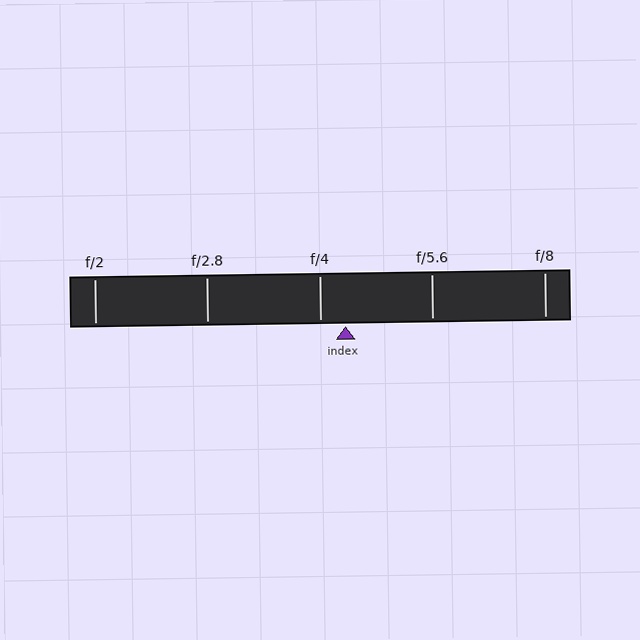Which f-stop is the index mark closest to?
The index mark is closest to f/4.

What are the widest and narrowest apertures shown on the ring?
The widest aperture shown is f/2 and the narrowest is f/8.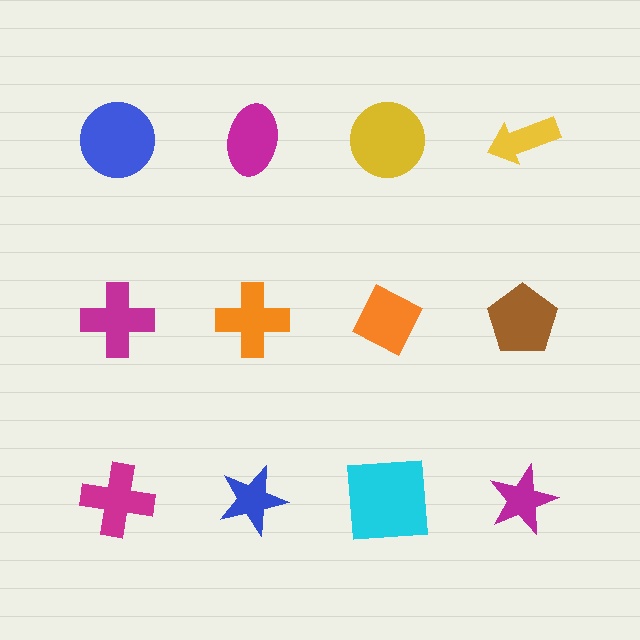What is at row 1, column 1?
A blue circle.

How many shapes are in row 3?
4 shapes.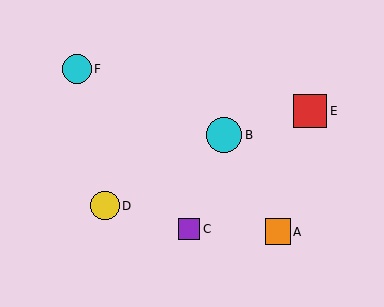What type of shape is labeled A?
Shape A is an orange square.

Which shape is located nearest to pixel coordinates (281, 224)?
The orange square (labeled A) at (278, 232) is nearest to that location.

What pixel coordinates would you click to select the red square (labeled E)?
Click at (310, 111) to select the red square E.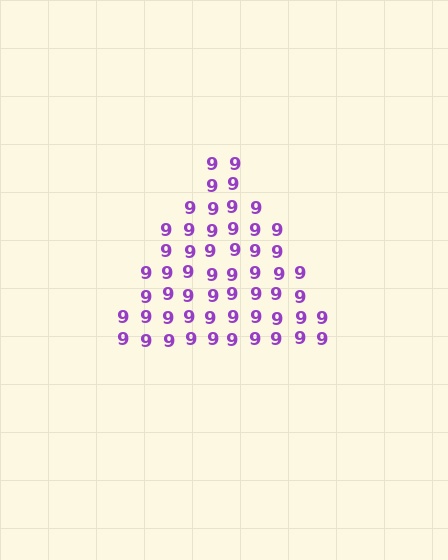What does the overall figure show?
The overall figure shows a triangle.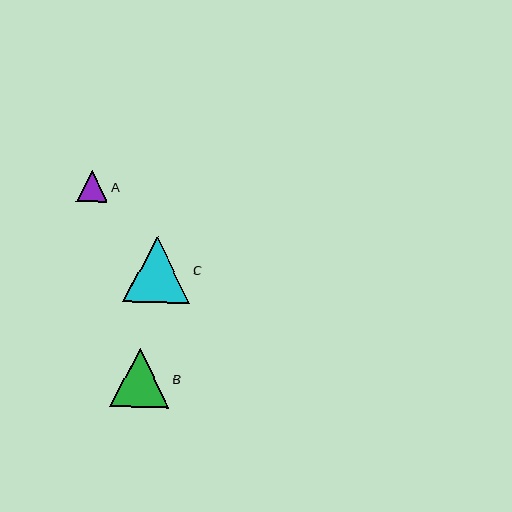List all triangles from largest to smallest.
From largest to smallest: C, B, A.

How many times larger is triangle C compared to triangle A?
Triangle C is approximately 2.2 times the size of triangle A.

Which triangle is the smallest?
Triangle A is the smallest with a size of approximately 31 pixels.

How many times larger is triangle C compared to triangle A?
Triangle C is approximately 2.2 times the size of triangle A.